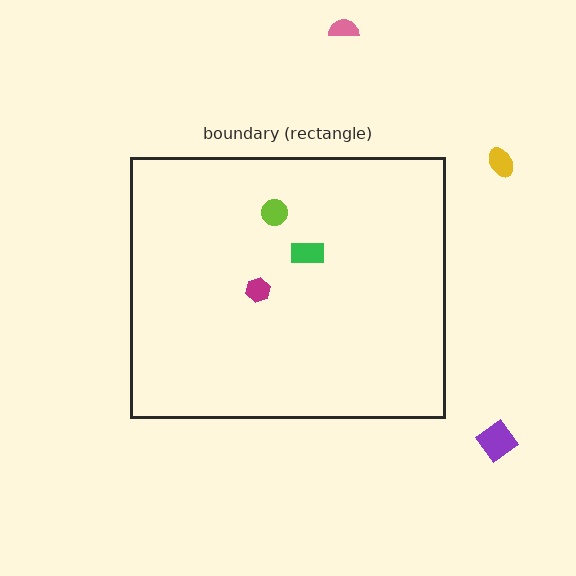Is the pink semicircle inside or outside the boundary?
Outside.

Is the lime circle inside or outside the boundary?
Inside.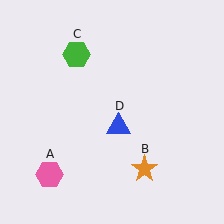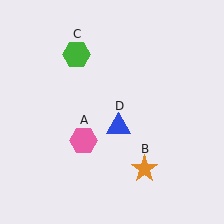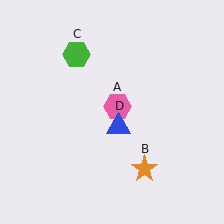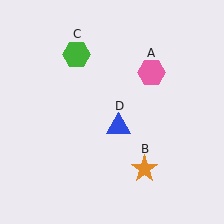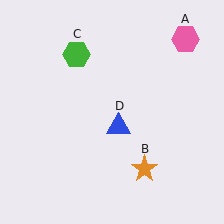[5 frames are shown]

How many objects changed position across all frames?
1 object changed position: pink hexagon (object A).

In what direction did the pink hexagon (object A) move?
The pink hexagon (object A) moved up and to the right.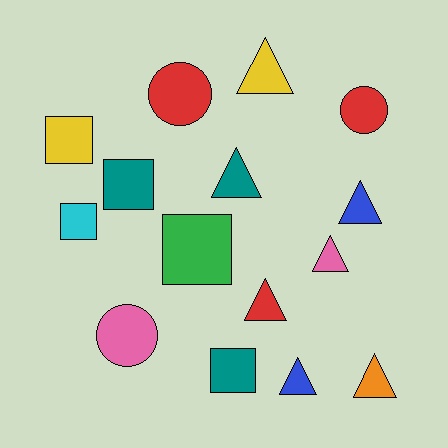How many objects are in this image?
There are 15 objects.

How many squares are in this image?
There are 5 squares.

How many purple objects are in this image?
There are no purple objects.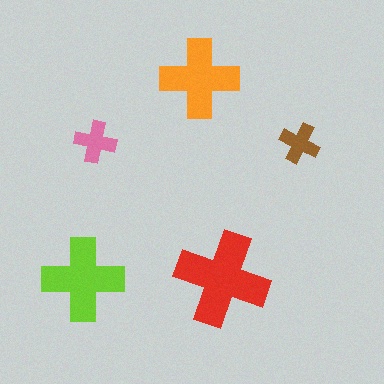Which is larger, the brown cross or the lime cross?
The lime one.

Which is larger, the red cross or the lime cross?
The red one.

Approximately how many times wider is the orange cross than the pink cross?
About 2 times wider.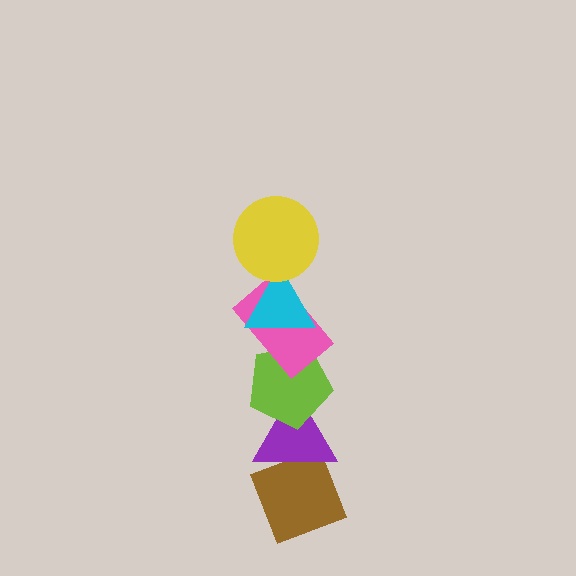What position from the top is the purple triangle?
The purple triangle is 5th from the top.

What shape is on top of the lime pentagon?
The pink rectangle is on top of the lime pentagon.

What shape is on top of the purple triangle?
The lime pentagon is on top of the purple triangle.